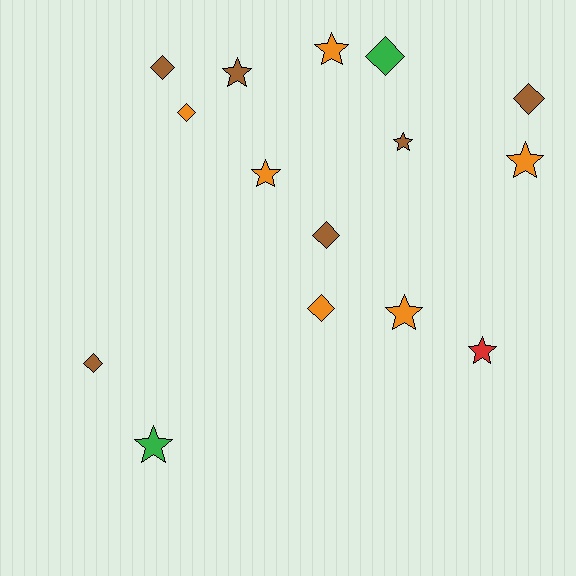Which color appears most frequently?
Orange, with 6 objects.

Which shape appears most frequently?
Star, with 8 objects.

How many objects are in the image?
There are 15 objects.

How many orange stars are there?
There are 4 orange stars.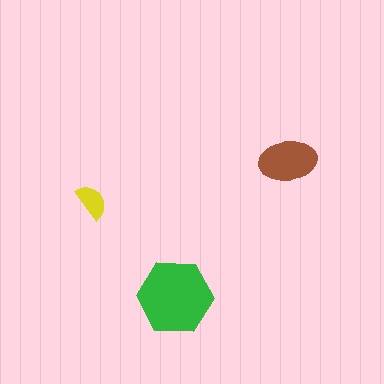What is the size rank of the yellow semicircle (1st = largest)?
3rd.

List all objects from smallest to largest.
The yellow semicircle, the brown ellipse, the green hexagon.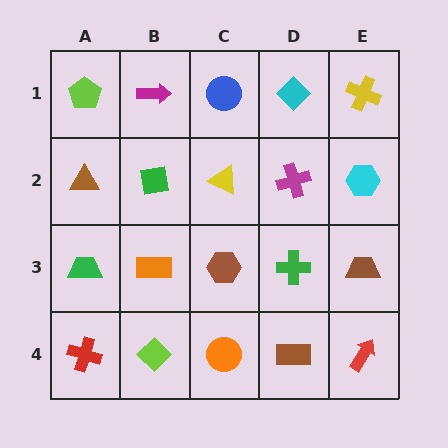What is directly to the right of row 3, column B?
A brown hexagon.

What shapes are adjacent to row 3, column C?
A yellow triangle (row 2, column C), an orange circle (row 4, column C), an orange rectangle (row 3, column B), a green cross (row 3, column D).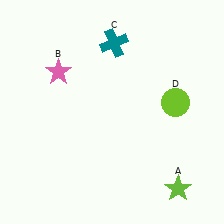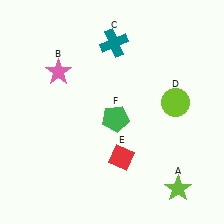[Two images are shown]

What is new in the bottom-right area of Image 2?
A green pentagon (F) was added in the bottom-right area of Image 2.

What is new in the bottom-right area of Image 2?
A red diamond (E) was added in the bottom-right area of Image 2.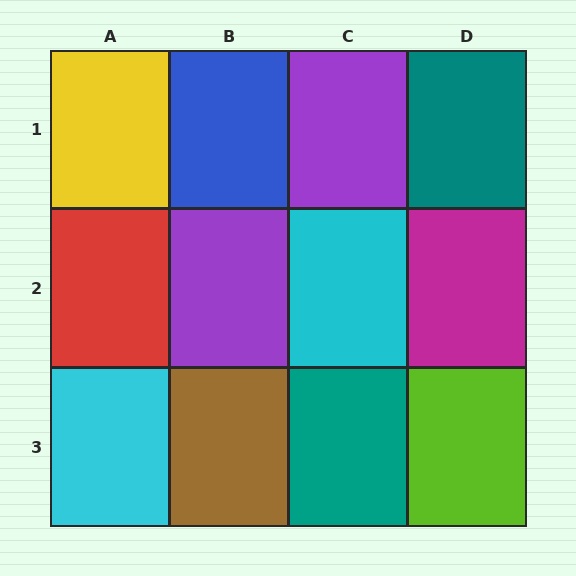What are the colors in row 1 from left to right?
Yellow, blue, purple, teal.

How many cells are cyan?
2 cells are cyan.